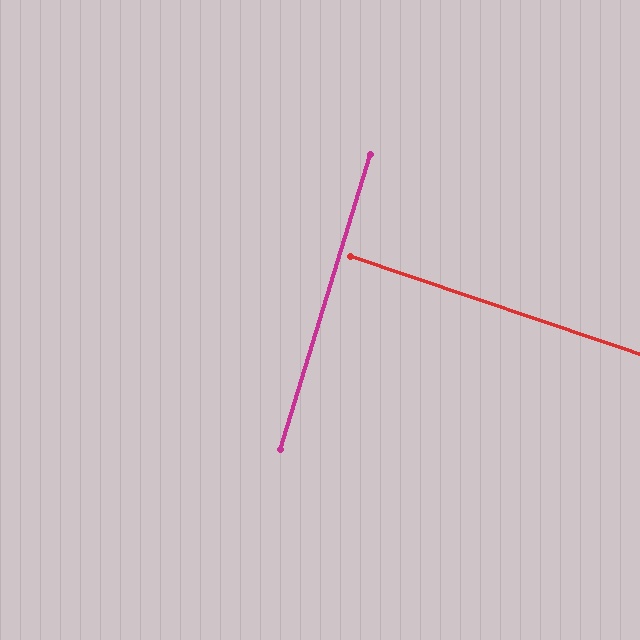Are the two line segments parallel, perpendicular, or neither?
Perpendicular — they meet at approximately 88°.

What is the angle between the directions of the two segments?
Approximately 88 degrees.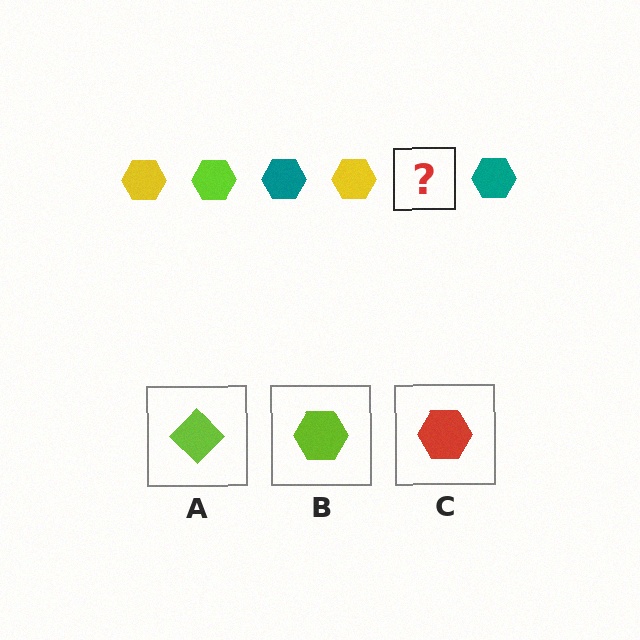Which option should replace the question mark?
Option B.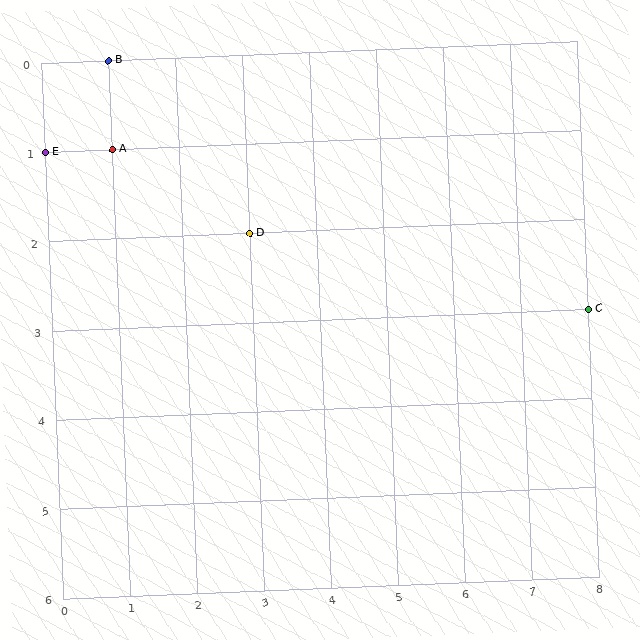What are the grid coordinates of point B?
Point B is at grid coordinates (1, 0).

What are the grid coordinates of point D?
Point D is at grid coordinates (3, 2).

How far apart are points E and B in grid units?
Points E and B are 1 column and 1 row apart (about 1.4 grid units diagonally).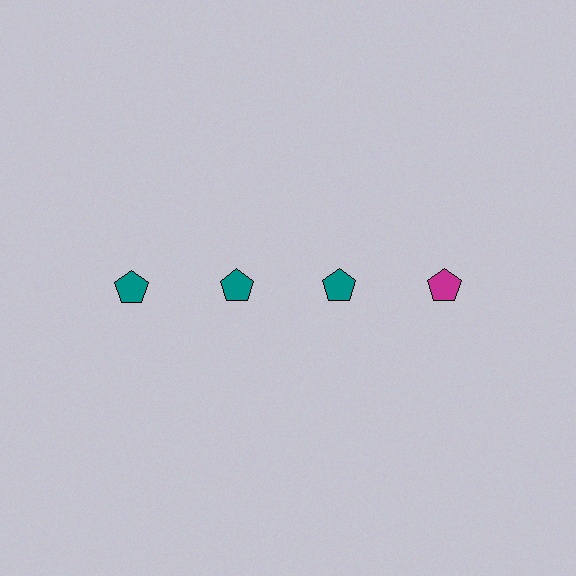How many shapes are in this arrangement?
There are 4 shapes arranged in a grid pattern.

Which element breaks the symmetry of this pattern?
The magenta pentagon in the top row, second from right column breaks the symmetry. All other shapes are teal pentagons.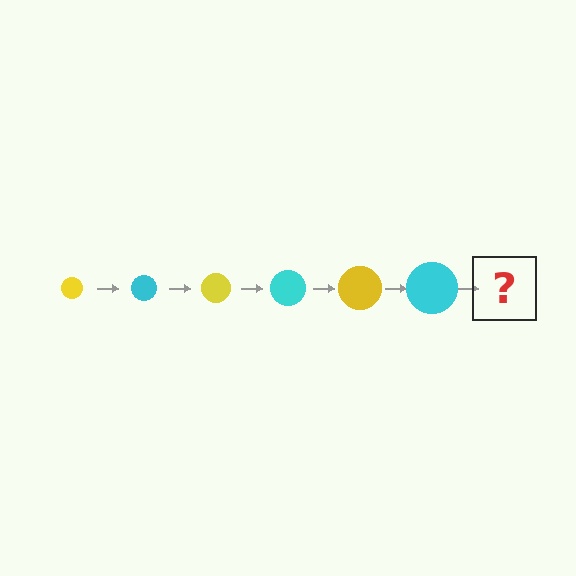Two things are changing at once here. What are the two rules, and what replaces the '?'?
The two rules are that the circle grows larger each step and the color cycles through yellow and cyan. The '?' should be a yellow circle, larger than the previous one.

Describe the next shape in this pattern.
It should be a yellow circle, larger than the previous one.